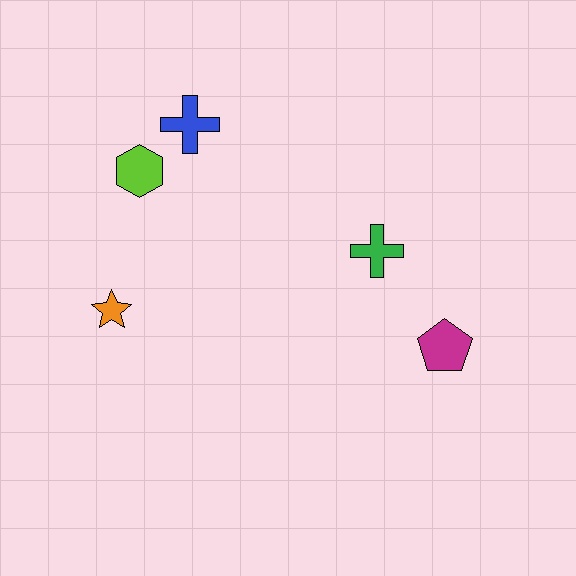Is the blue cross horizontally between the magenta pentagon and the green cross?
No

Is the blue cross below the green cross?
No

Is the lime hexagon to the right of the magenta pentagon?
No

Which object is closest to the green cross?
The magenta pentagon is closest to the green cross.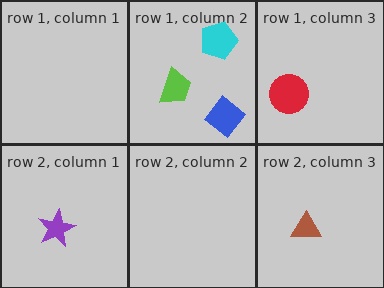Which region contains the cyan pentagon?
The row 1, column 2 region.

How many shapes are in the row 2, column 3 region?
1.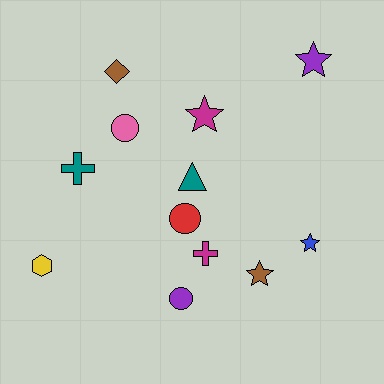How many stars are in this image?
There are 4 stars.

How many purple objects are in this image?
There are 2 purple objects.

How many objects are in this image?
There are 12 objects.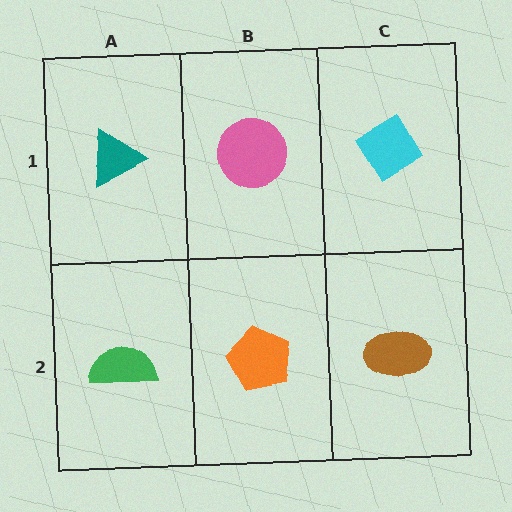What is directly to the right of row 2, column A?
An orange pentagon.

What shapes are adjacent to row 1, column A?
A green semicircle (row 2, column A), a pink circle (row 1, column B).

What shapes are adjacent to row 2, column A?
A teal triangle (row 1, column A), an orange pentagon (row 2, column B).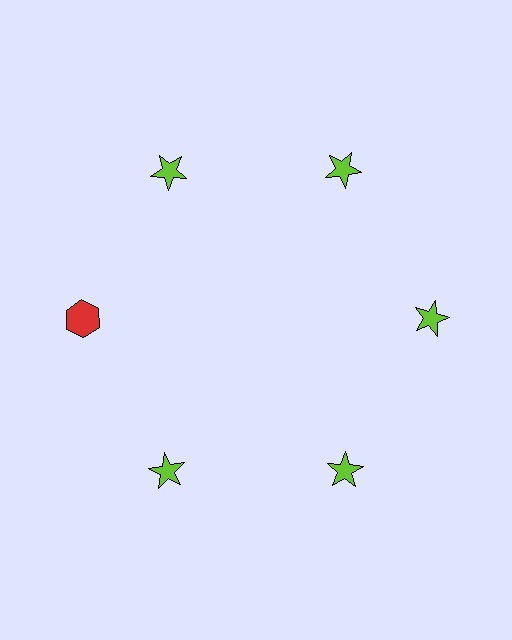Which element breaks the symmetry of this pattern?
The red hexagon at roughly the 9 o'clock position breaks the symmetry. All other shapes are lime stars.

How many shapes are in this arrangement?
There are 6 shapes arranged in a ring pattern.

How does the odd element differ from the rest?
It differs in both color (red instead of lime) and shape (hexagon instead of star).